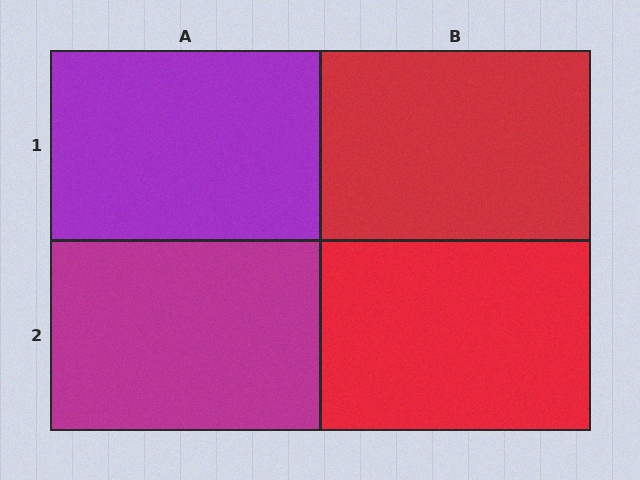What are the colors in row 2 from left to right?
Magenta, red.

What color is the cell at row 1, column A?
Purple.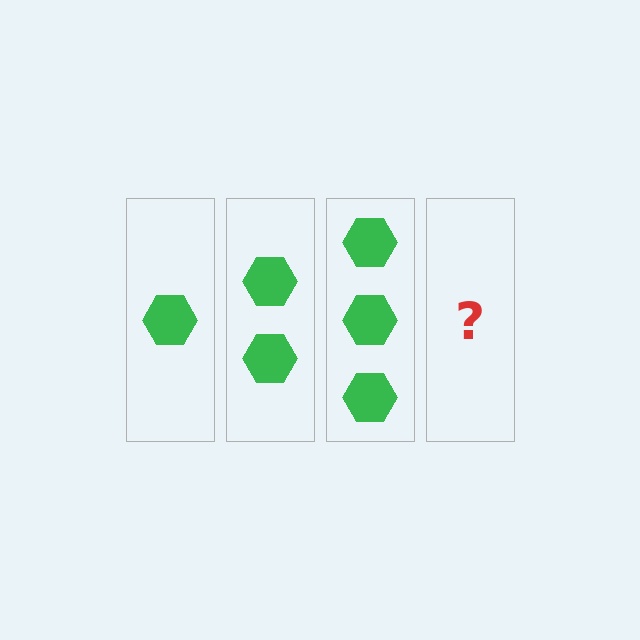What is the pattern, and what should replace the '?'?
The pattern is that each step adds one more hexagon. The '?' should be 4 hexagons.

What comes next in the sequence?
The next element should be 4 hexagons.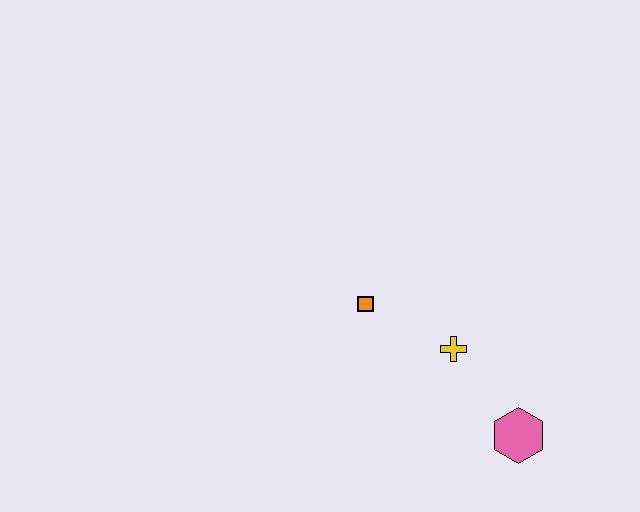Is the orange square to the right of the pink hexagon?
No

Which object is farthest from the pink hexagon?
The orange square is farthest from the pink hexagon.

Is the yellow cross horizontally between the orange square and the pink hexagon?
Yes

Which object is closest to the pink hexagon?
The yellow cross is closest to the pink hexagon.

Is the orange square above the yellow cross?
Yes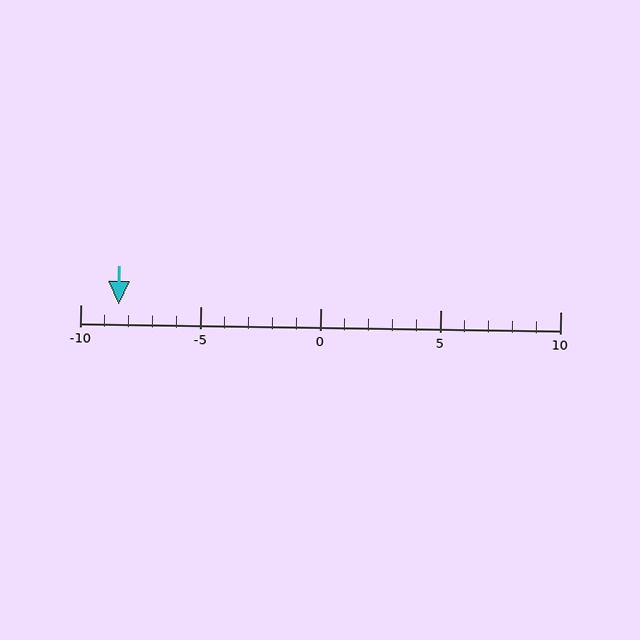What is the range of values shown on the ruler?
The ruler shows values from -10 to 10.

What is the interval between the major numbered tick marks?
The major tick marks are spaced 5 units apart.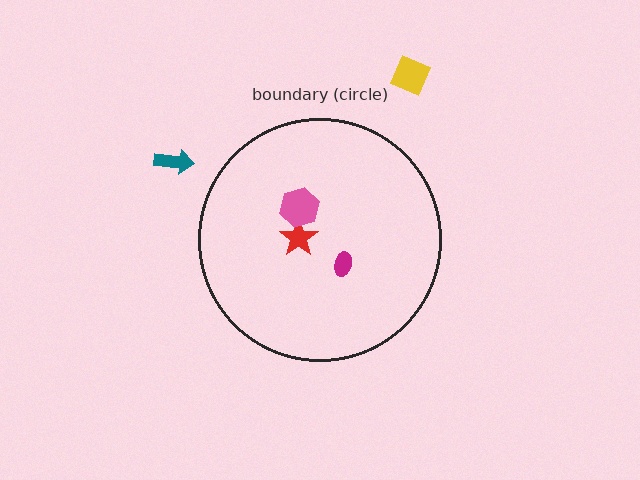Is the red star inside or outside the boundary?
Inside.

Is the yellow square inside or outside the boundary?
Outside.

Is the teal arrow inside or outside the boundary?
Outside.